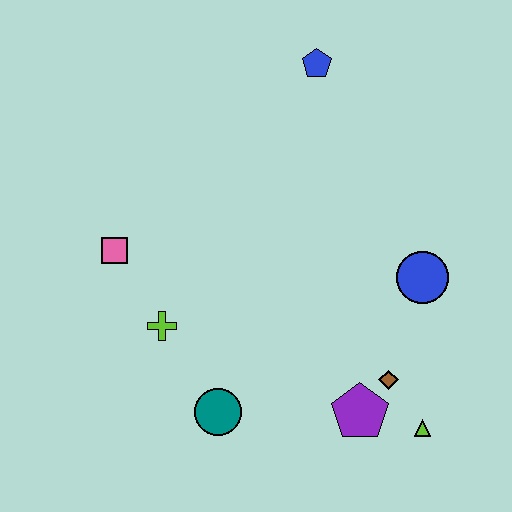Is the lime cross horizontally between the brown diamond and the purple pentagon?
No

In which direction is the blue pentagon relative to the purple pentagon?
The blue pentagon is above the purple pentagon.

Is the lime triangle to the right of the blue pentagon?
Yes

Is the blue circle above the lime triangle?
Yes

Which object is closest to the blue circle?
The brown diamond is closest to the blue circle.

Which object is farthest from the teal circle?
The blue pentagon is farthest from the teal circle.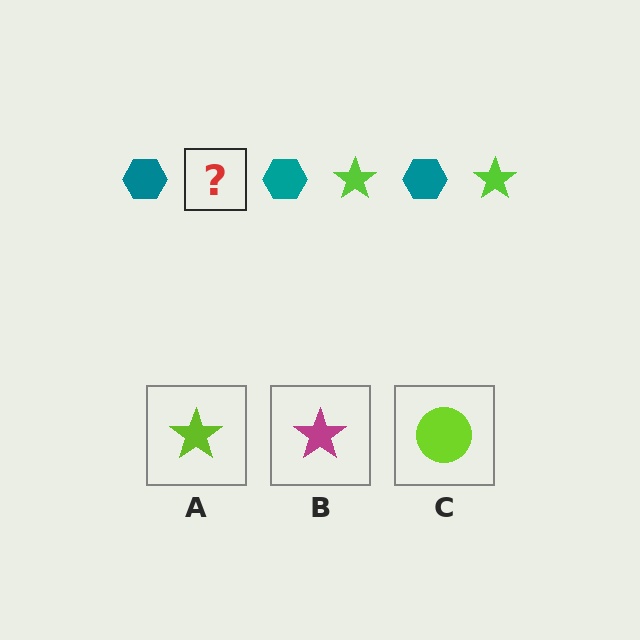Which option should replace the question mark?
Option A.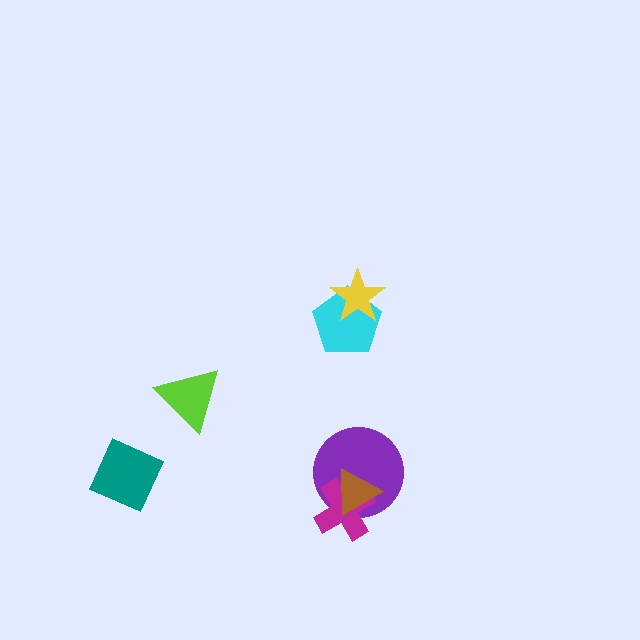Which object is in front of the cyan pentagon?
The yellow star is in front of the cyan pentagon.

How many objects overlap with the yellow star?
1 object overlaps with the yellow star.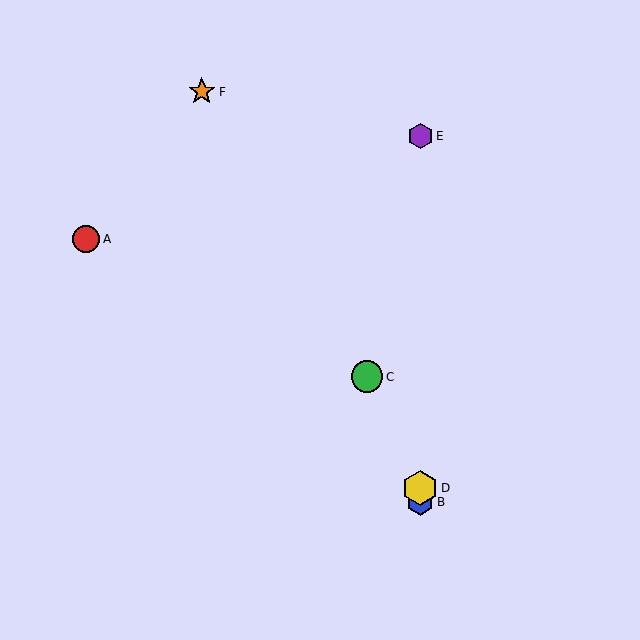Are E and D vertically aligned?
Yes, both are at x≈420.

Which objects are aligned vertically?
Objects B, D, E are aligned vertically.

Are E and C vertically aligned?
No, E is at x≈420 and C is at x≈367.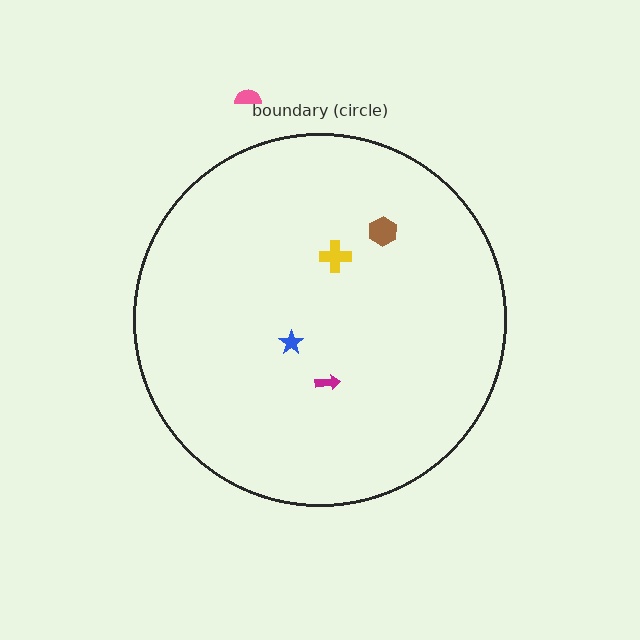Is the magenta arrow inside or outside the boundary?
Inside.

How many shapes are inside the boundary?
4 inside, 1 outside.